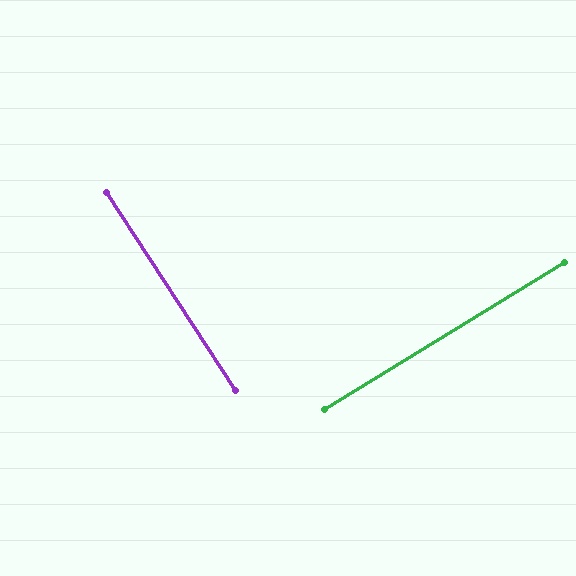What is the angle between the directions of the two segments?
Approximately 88 degrees.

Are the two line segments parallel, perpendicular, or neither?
Perpendicular — they meet at approximately 88°.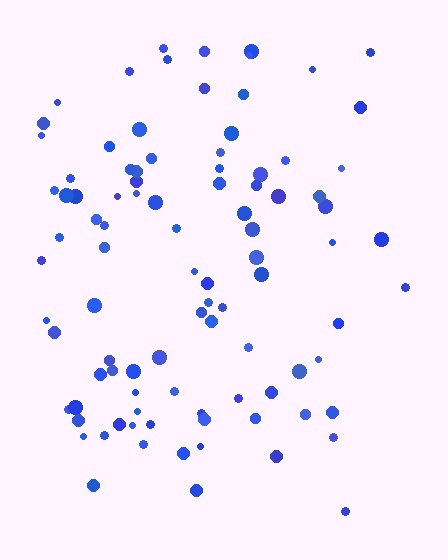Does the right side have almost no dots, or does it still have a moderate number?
Still a moderate number, just noticeably fewer than the left.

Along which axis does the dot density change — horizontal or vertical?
Horizontal.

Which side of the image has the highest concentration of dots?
The left.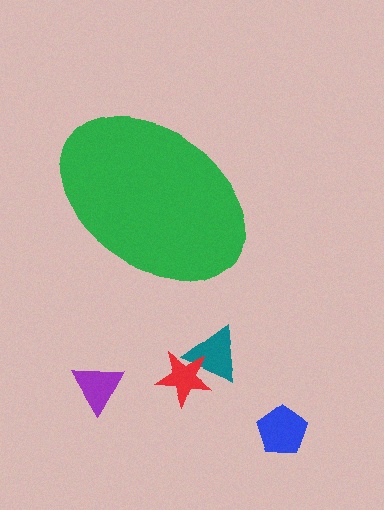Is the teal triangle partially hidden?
No, the teal triangle is fully visible.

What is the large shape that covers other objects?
A green ellipse.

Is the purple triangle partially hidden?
No, the purple triangle is fully visible.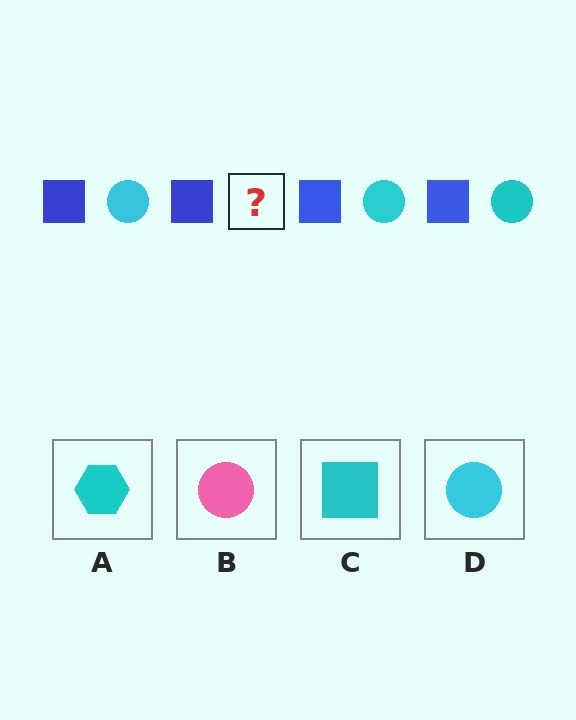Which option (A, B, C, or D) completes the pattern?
D.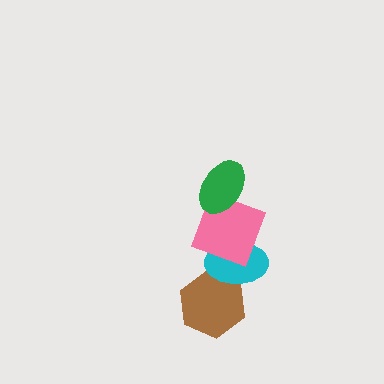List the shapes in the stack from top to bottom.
From top to bottom: the green ellipse, the pink square, the cyan ellipse, the brown hexagon.